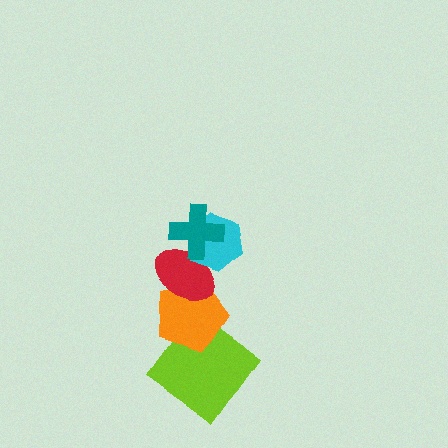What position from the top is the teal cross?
The teal cross is 1st from the top.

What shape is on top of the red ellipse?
The cyan hexagon is on top of the red ellipse.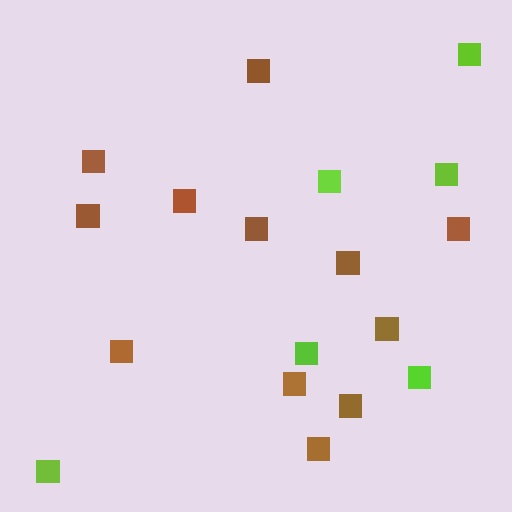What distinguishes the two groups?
There are 2 groups: one group of lime squares (6) and one group of brown squares (12).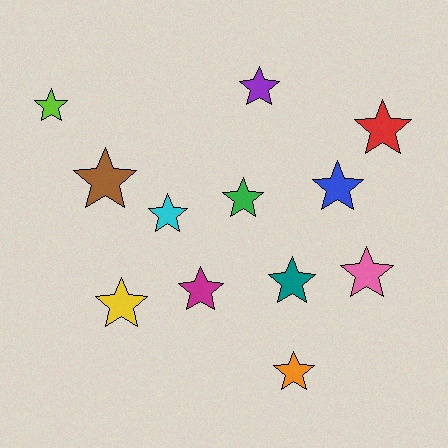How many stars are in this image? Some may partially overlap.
There are 12 stars.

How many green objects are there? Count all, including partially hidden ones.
There is 1 green object.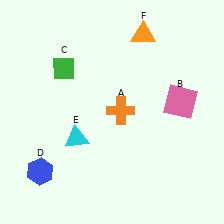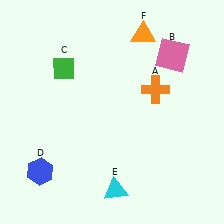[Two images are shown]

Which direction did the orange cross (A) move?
The orange cross (A) moved right.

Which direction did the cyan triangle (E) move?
The cyan triangle (E) moved down.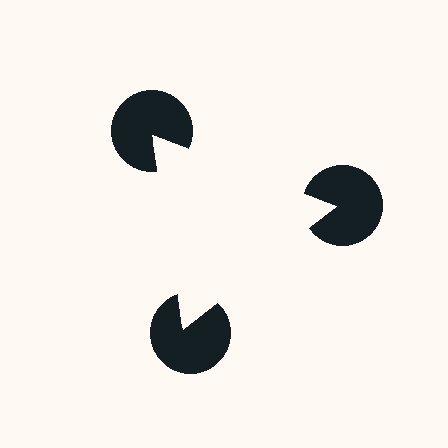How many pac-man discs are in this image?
There are 3 — one at each vertex of the illusory triangle.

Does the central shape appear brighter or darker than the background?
It typically appears slightly brighter than the background, even though no actual brightness change is drawn.